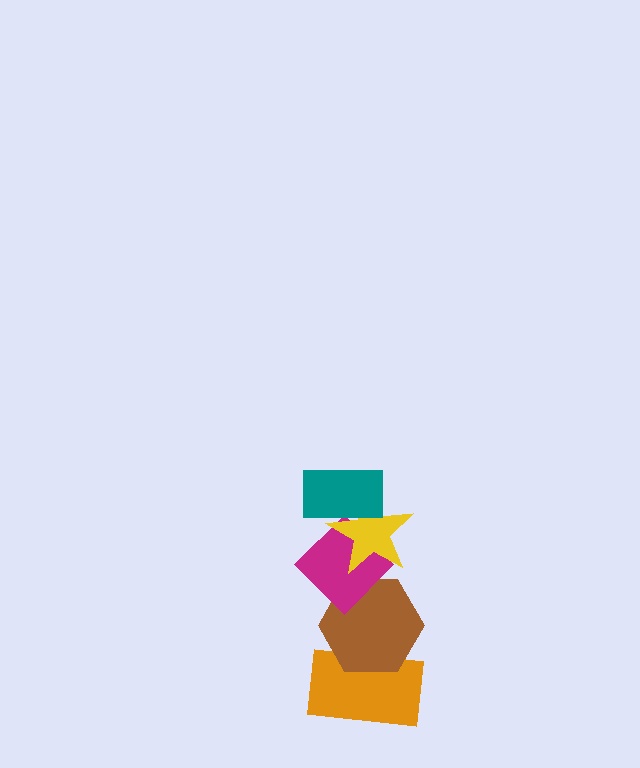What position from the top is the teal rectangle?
The teal rectangle is 1st from the top.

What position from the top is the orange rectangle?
The orange rectangle is 5th from the top.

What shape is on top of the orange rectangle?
The brown hexagon is on top of the orange rectangle.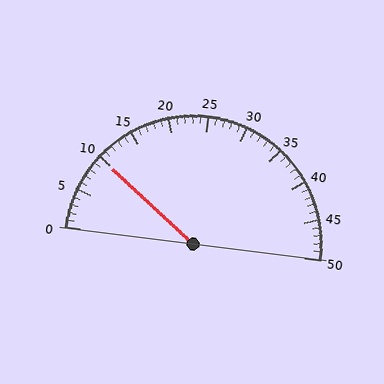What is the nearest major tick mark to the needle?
The nearest major tick mark is 10.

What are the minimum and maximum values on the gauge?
The gauge ranges from 0 to 50.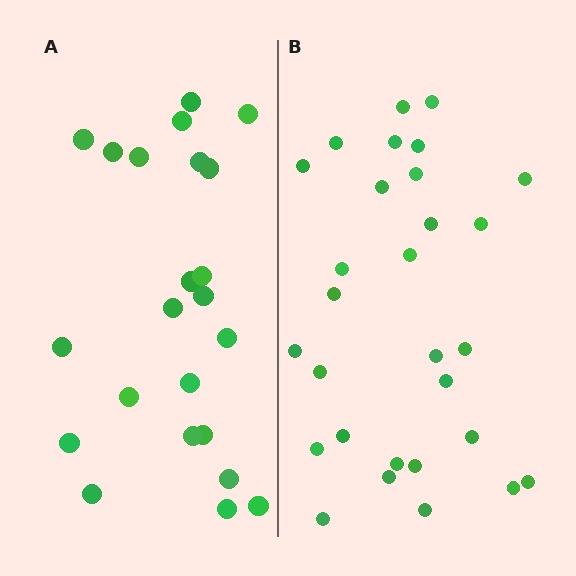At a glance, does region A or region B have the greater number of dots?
Region B (the right region) has more dots.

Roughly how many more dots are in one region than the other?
Region B has about 6 more dots than region A.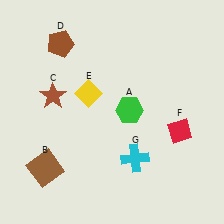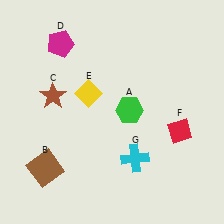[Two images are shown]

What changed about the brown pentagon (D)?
In Image 1, D is brown. In Image 2, it changed to magenta.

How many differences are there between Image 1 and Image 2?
There is 1 difference between the two images.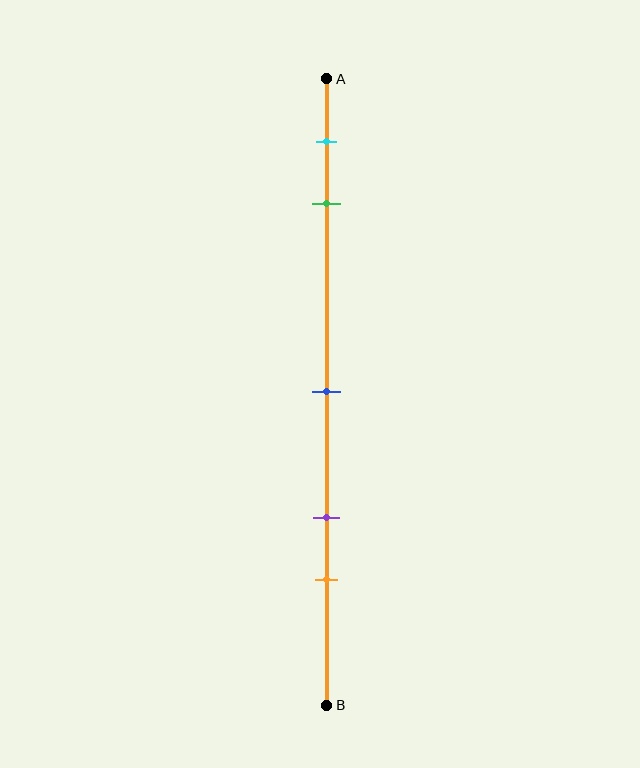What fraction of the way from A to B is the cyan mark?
The cyan mark is approximately 10% (0.1) of the way from A to B.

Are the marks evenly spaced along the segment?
No, the marks are not evenly spaced.